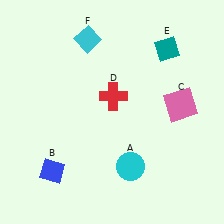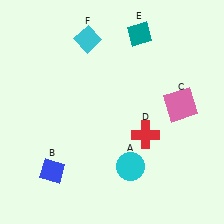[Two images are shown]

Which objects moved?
The objects that moved are: the red cross (D), the teal diamond (E).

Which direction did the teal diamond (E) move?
The teal diamond (E) moved left.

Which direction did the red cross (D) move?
The red cross (D) moved down.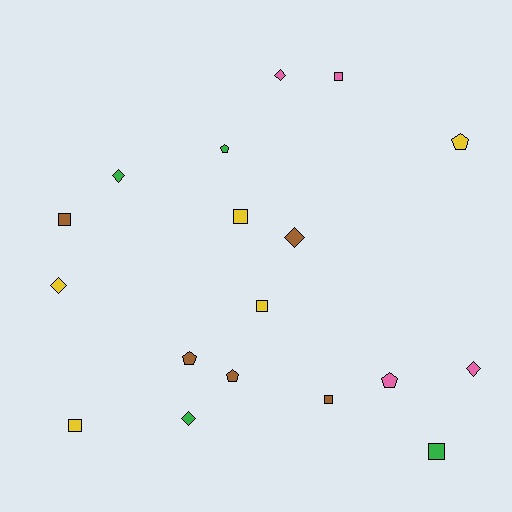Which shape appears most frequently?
Square, with 7 objects.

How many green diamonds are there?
There are 2 green diamonds.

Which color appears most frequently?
Brown, with 5 objects.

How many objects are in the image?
There are 18 objects.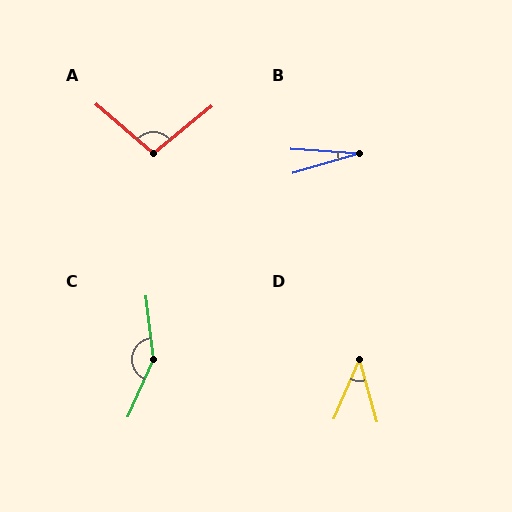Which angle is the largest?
C, at approximately 149 degrees.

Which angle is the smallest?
B, at approximately 20 degrees.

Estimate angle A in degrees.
Approximately 100 degrees.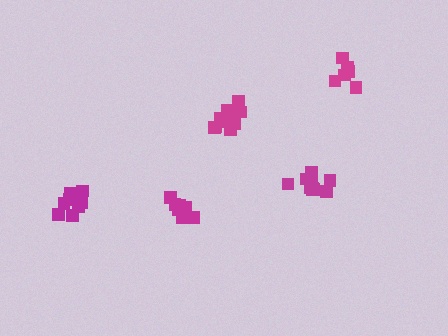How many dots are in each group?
Group 1: 11 dots, Group 2: 7 dots, Group 3: 12 dots, Group 4: 12 dots, Group 5: 6 dots (48 total).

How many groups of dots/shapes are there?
There are 5 groups.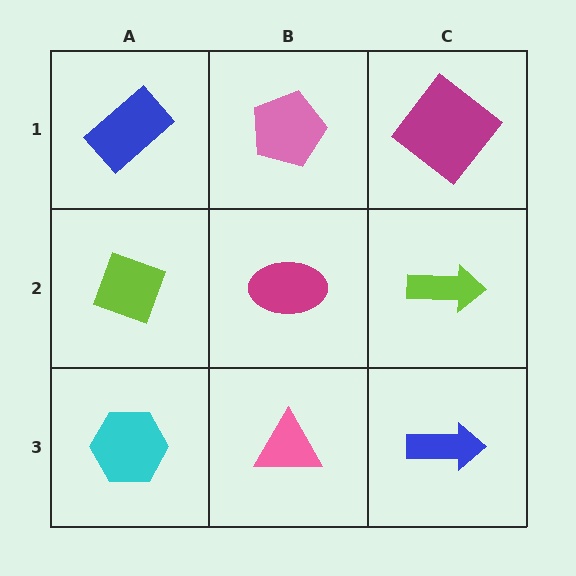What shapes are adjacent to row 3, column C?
A lime arrow (row 2, column C), a pink triangle (row 3, column B).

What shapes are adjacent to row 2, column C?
A magenta diamond (row 1, column C), a blue arrow (row 3, column C), a magenta ellipse (row 2, column B).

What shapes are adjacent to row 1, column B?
A magenta ellipse (row 2, column B), a blue rectangle (row 1, column A), a magenta diamond (row 1, column C).